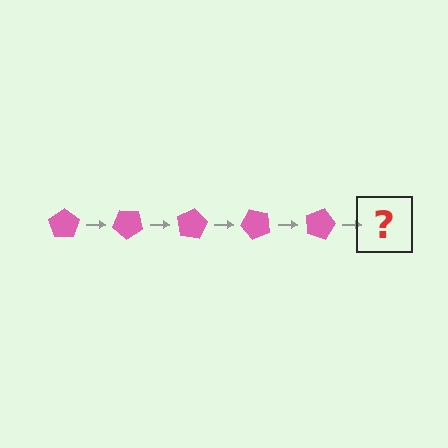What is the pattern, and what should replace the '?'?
The pattern is that the pentagon rotates 40 degrees each step. The '?' should be a pink pentagon rotated 200 degrees.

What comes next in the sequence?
The next element should be a pink pentagon rotated 200 degrees.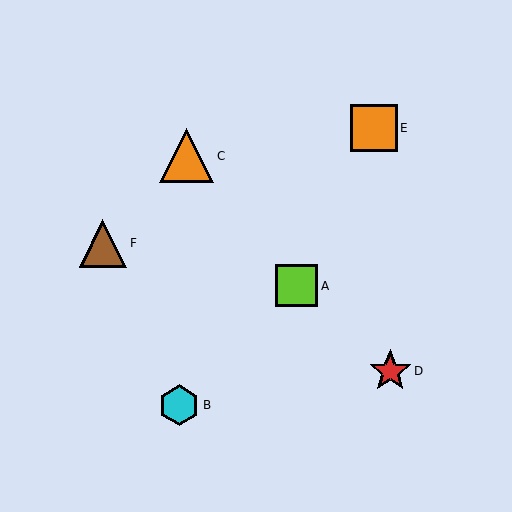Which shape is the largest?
The orange triangle (labeled C) is the largest.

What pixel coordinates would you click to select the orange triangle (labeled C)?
Click at (187, 156) to select the orange triangle C.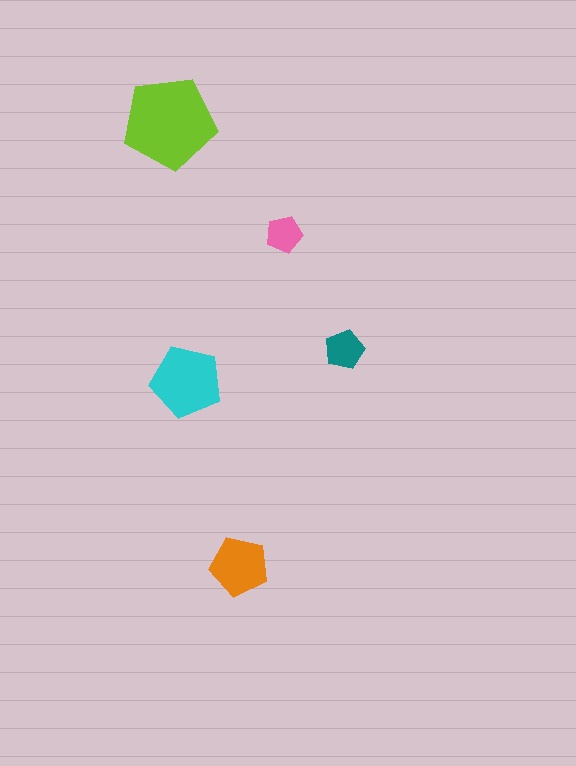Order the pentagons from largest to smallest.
the lime one, the cyan one, the orange one, the teal one, the pink one.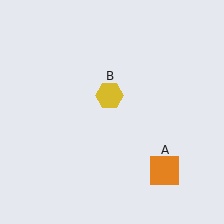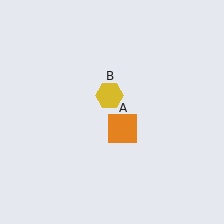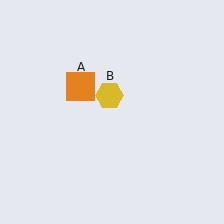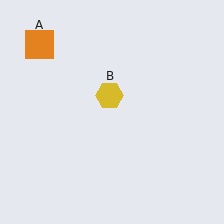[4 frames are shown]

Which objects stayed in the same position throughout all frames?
Yellow hexagon (object B) remained stationary.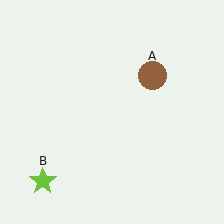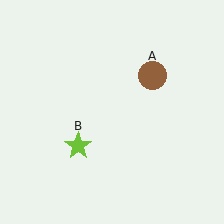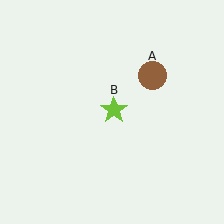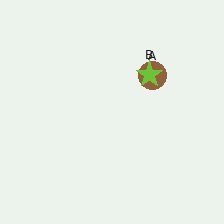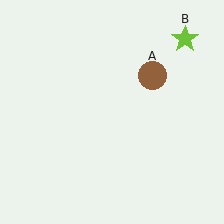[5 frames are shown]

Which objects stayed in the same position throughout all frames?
Brown circle (object A) remained stationary.